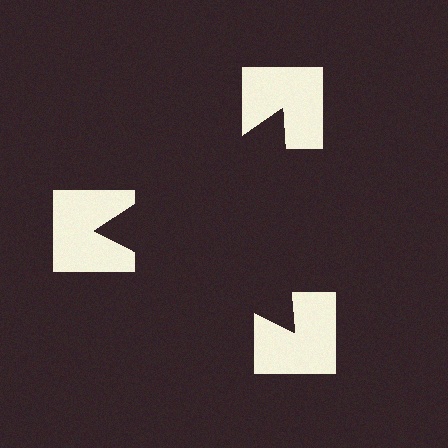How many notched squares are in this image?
There are 3 — one at each vertex of the illusory triangle.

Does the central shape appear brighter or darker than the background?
It typically appears slightly darker than the background, even though no actual brightness change is drawn.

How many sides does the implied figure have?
3 sides.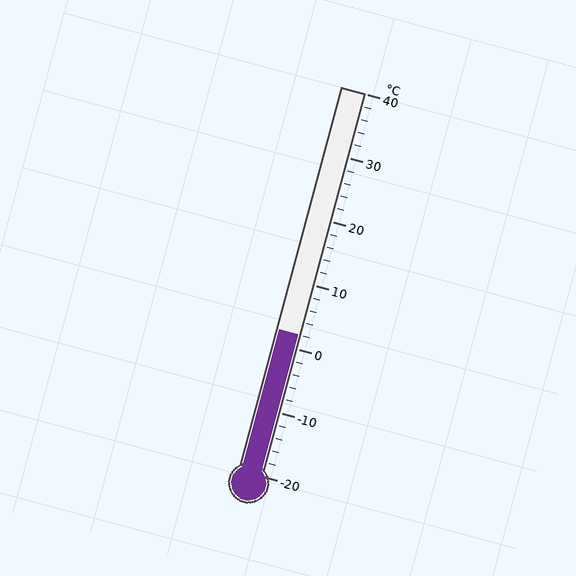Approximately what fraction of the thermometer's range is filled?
The thermometer is filled to approximately 35% of its range.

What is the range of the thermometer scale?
The thermometer scale ranges from -20°C to 40°C.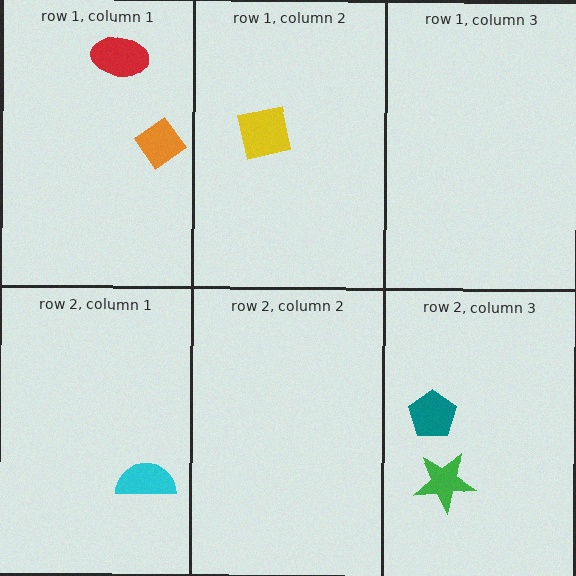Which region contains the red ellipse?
The row 1, column 1 region.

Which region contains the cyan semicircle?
The row 2, column 1 region.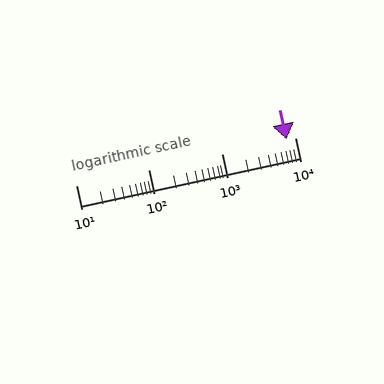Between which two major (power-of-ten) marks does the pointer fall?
The pointer is between 1000 and 10000.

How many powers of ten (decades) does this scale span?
The scale spans 3 decades, from 10 to 10000.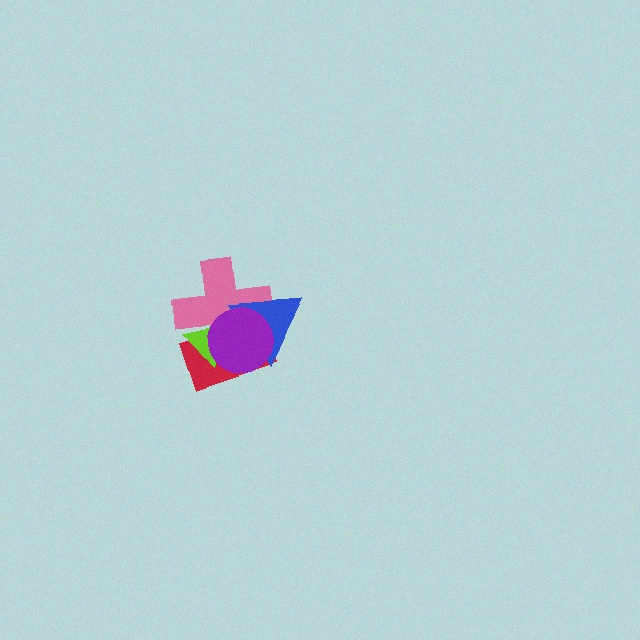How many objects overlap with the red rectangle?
4 objects overlap with the red rectangle.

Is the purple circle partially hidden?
No, no other shape covers it.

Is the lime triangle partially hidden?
Yes, it is partially covered by another shape.